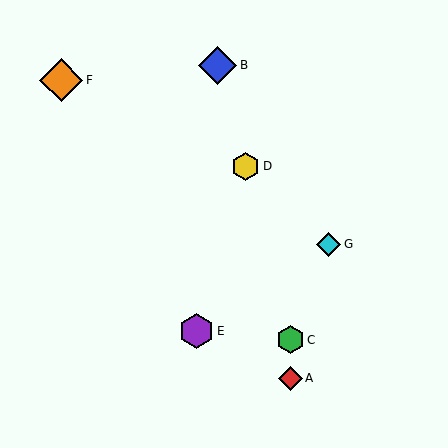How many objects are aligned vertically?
2 objects (A, C) are aligned vertically.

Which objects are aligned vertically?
Objects A, C are aligned vertically.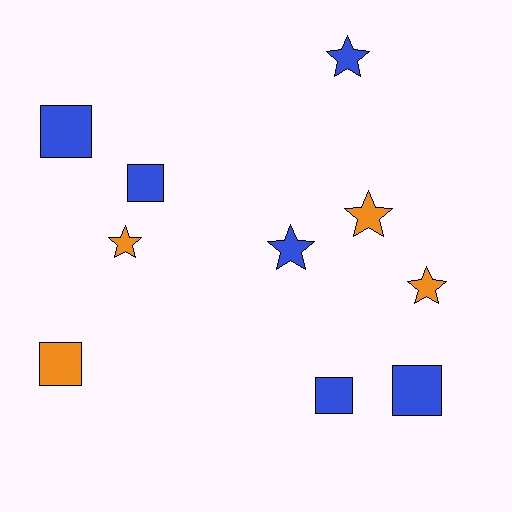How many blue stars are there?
There are 2 blue stars.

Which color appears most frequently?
Blue, with 6 objects.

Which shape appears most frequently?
Star, with 5 objects.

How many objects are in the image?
There are 10 objects.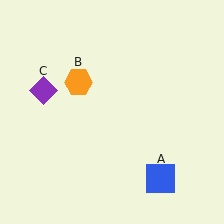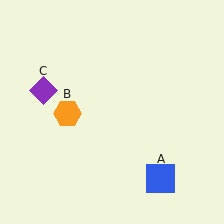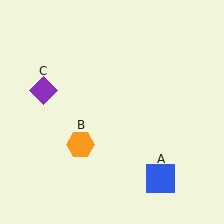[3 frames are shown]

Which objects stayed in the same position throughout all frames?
Blue square (object A) and purple diamond (object C) remained stationary.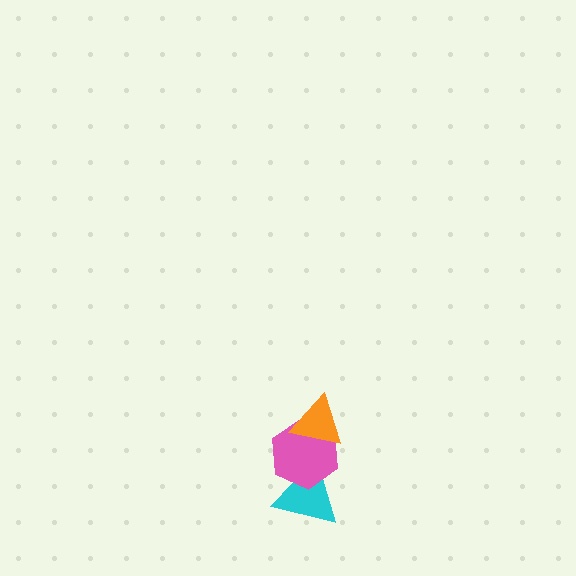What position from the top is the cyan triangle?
The cyan triangle is 3rd from the top.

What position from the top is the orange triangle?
The orange triangle is 1st from the top.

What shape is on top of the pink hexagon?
The orange triangle is on top of the pink hexagon.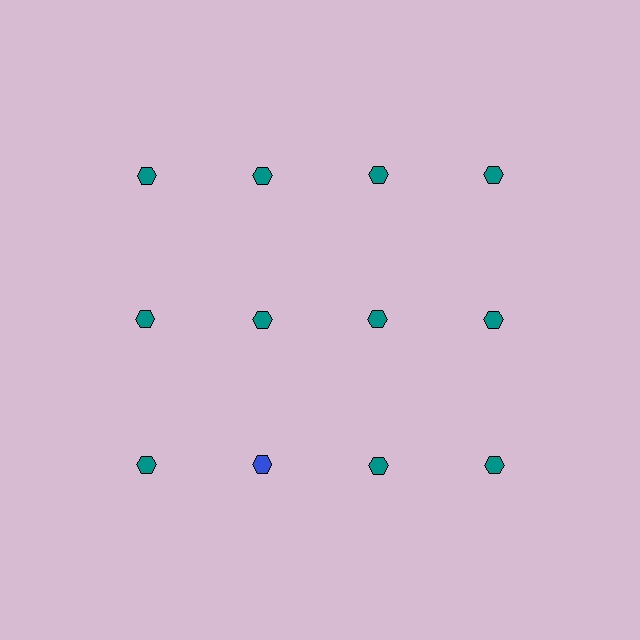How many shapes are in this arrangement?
There are 12 shapes arranged in a grid pattern.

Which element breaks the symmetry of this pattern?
The blue hexagon in the third row, second from left column breaks the symmetry. All other shapes are teal hexagons.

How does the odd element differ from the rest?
It has a different color: blue instead of teal.